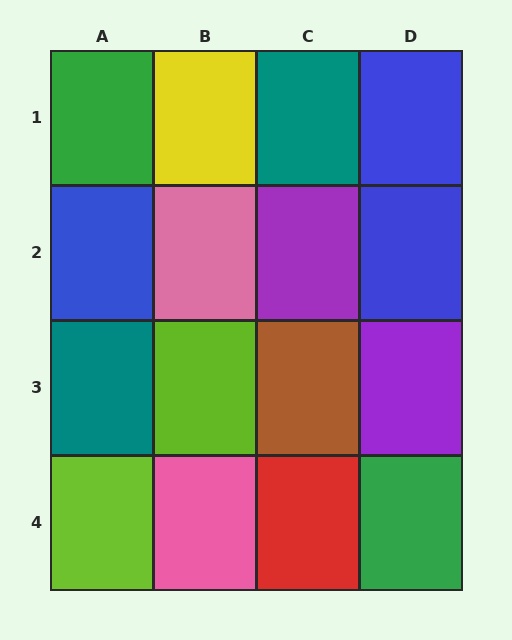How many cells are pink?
2 cells are pink.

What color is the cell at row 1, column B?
Yellow.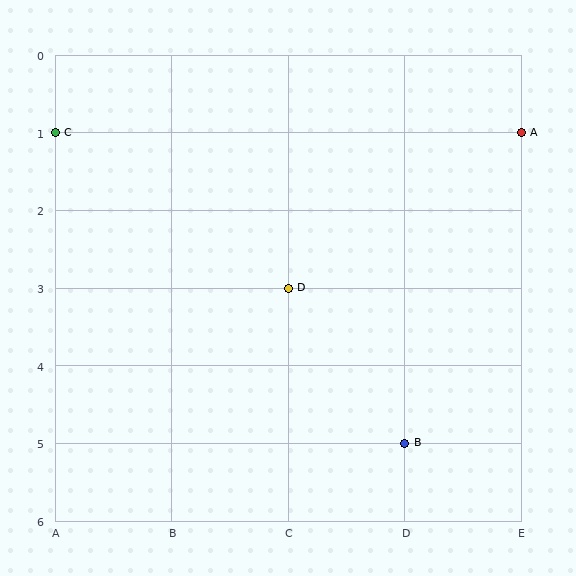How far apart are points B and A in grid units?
Points B and A are 1 column and 4 rows apart (about 4.1 grid units diagonally).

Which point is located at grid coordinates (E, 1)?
Point A is at (E, 1).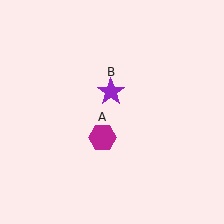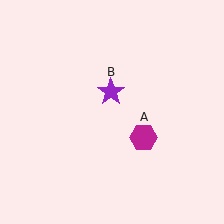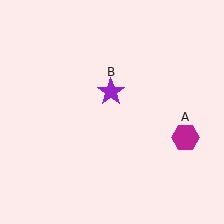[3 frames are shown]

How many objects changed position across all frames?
1 object changed position: magenta hexagon (object A).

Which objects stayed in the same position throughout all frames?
Purple star (object B) remained stationary.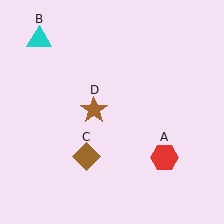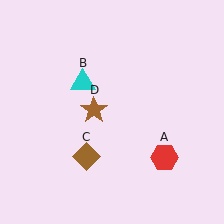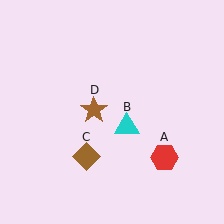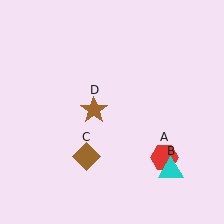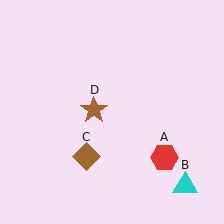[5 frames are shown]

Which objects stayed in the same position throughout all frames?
Red hexagon (object A) and brown diamond (object C) and brown star (object D) remained stationary.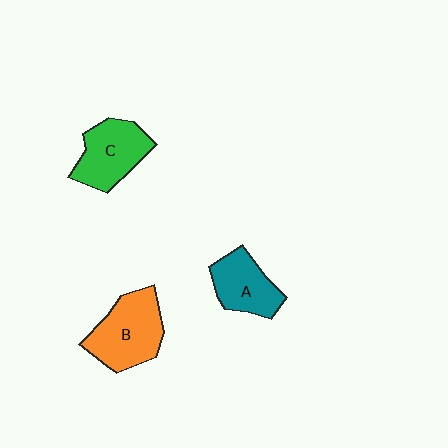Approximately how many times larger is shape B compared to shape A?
Approximately 1.3 times.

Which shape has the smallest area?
Shape A (teal).